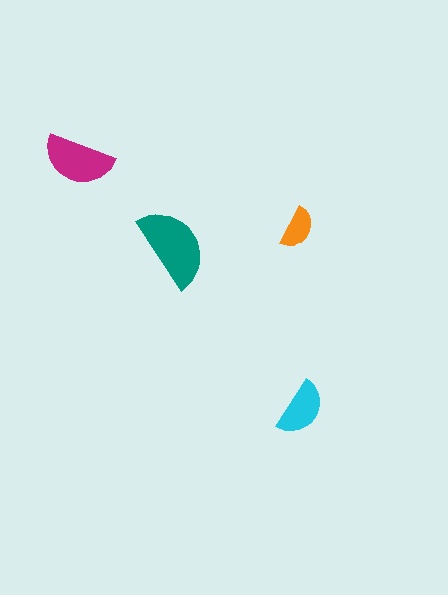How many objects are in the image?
There are 4 objects in the image.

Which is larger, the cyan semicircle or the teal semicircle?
The teal one.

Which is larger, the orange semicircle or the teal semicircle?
The teal one.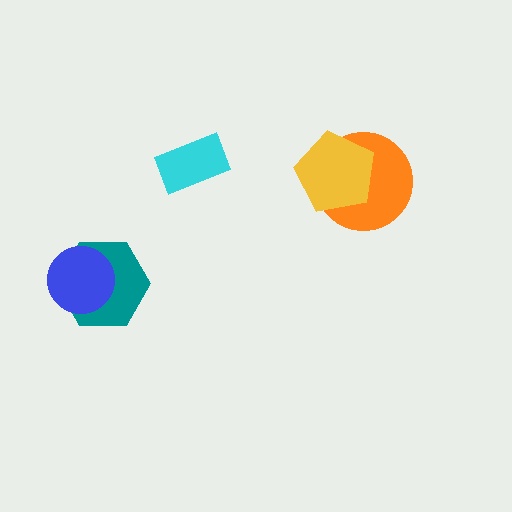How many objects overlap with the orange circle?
1 object overlaps with the orange circle.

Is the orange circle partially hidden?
Yes, it is partially covered by another shape.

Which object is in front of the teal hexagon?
The blue circle is in front of the teal hexagon.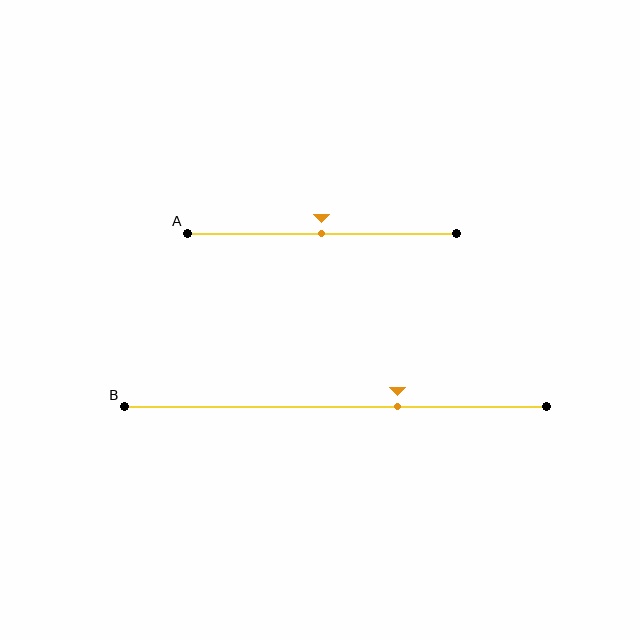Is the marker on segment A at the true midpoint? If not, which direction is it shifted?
Yes, the marker on segment A is at the true midpoint.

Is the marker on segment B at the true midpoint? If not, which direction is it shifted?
No, the marker on segment B is shifted to the right by about 15% of the segment length.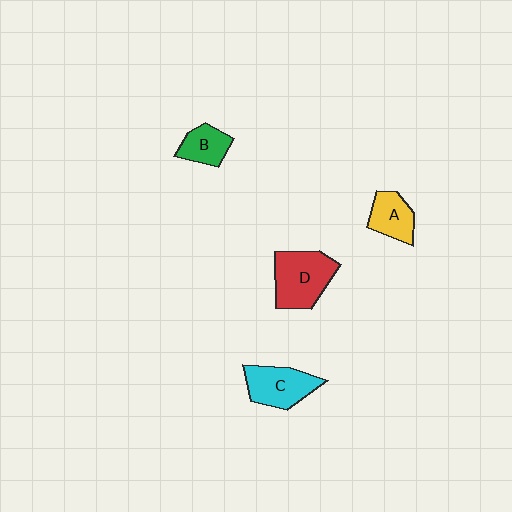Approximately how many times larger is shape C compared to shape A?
Approximately 1.4 times.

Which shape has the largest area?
Shape D (red).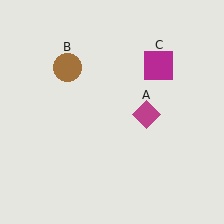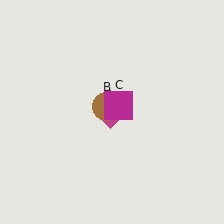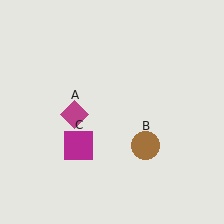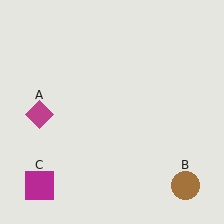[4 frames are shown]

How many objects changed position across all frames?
3 objects changed position: magenta diamond (object A), brown circle (object B), magenta square (object C).